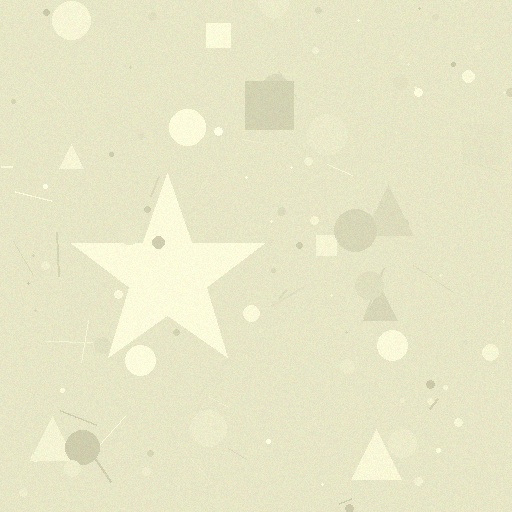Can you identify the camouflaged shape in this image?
The camouflaged shape is a star.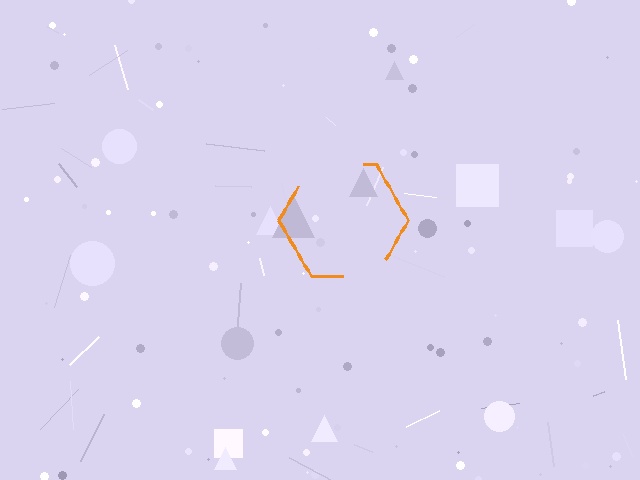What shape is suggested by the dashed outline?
The dashed outline suggests a hexagon.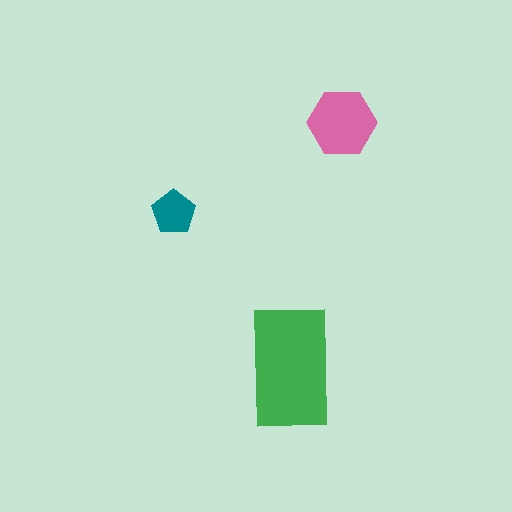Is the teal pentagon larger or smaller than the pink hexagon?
Smaller.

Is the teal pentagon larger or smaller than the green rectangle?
Smaller.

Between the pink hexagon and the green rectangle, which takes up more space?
The green rectangle.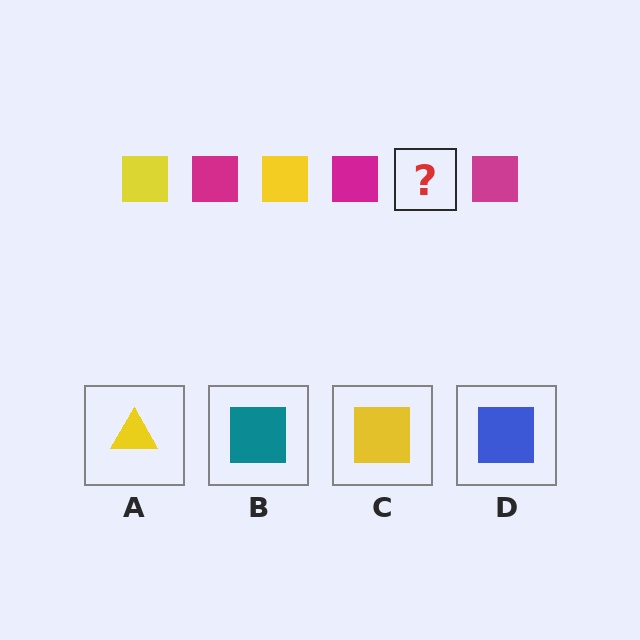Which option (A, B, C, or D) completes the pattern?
C.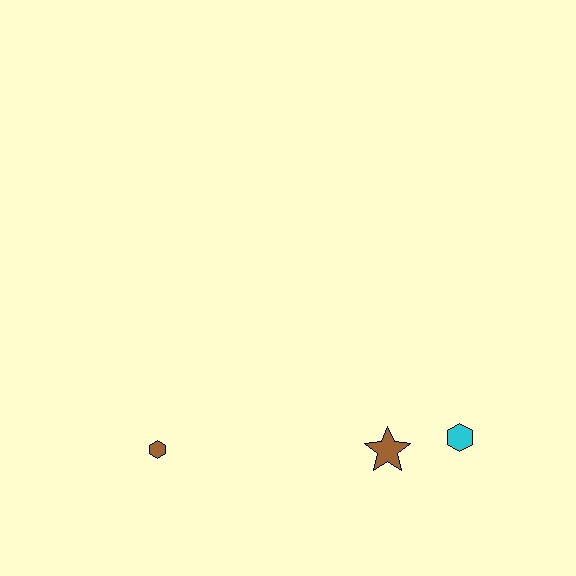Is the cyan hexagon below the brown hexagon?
No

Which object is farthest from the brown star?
The brown hexagon is farthest from the brown star.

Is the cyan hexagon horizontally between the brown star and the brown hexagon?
No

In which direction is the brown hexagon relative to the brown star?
The brown hexagon is to the left of the brown star.